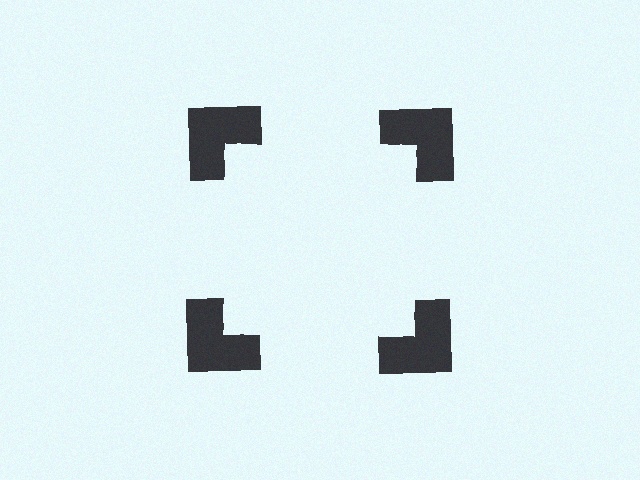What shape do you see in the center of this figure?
An illusory square — its edges are inferred from the aligned wedge cuts in the notched squares, not physically drawn.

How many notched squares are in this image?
There are 4 — one at each vertex of the illusory square.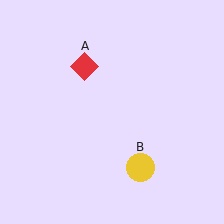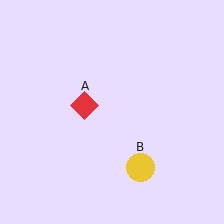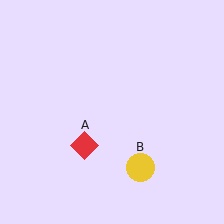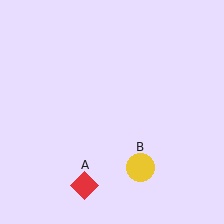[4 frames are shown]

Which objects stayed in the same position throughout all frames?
Yellow circle (object B) remained stationary.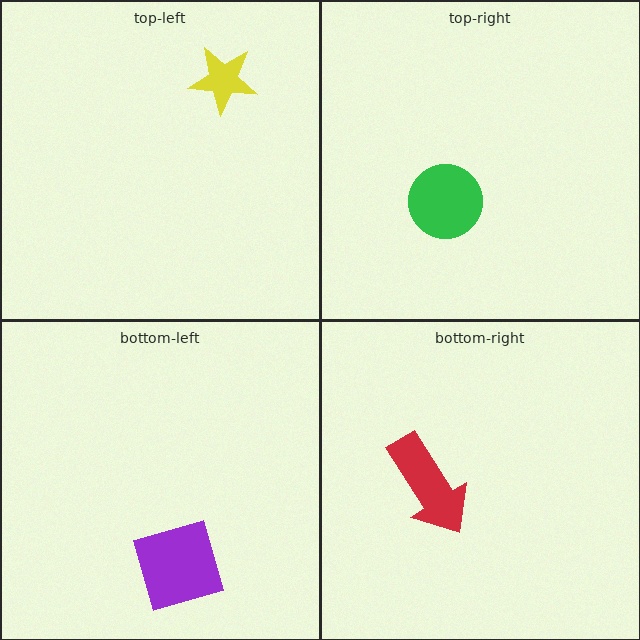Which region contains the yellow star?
The top-left region.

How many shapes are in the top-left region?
1.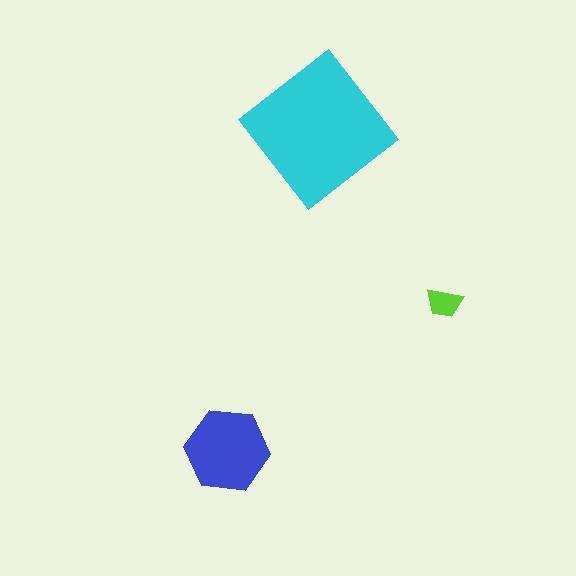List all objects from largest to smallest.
The cyan diamond, the blue hexagon, the lime trapezoid.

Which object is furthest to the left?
The blue hexagon is leftmost.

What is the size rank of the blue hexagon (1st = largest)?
2nd.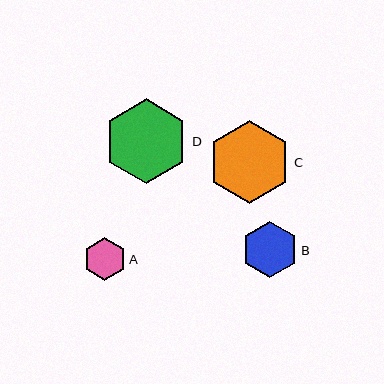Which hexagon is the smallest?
Hexagon A is the smallest with a size of approximately 43 pixels.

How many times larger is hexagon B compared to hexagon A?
Hexagon B is approximately 1.3 times the size of hexagon A.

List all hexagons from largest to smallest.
From largest to smallest: D, C, B, A.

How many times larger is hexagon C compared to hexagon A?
Hexagon C is approximately 1.9 times the size of hexagon A.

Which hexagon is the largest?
Hexagon D is the largest with a size of approximately 85 pixels.